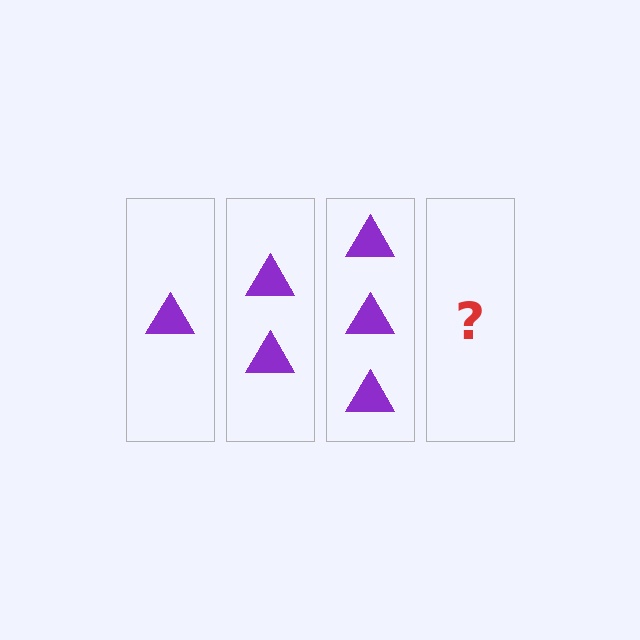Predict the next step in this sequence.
The next step is 4 triangles.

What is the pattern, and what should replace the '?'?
The pattern is that each step adds one more triangle. The '?' should be 4 triangles.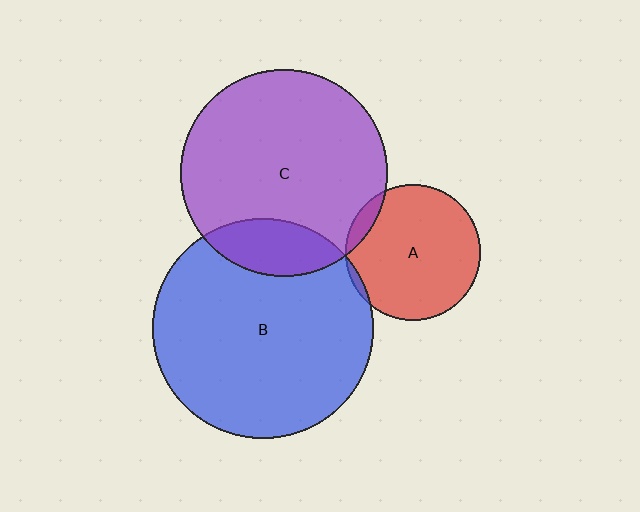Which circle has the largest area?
Circle B (blue).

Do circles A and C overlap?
Yes.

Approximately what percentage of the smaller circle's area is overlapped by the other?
Approximately 5%.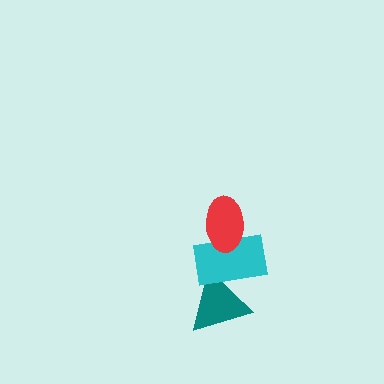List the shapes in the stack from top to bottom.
From top to bottom: the red ellipse, the cyan rectangle, the teal triangle.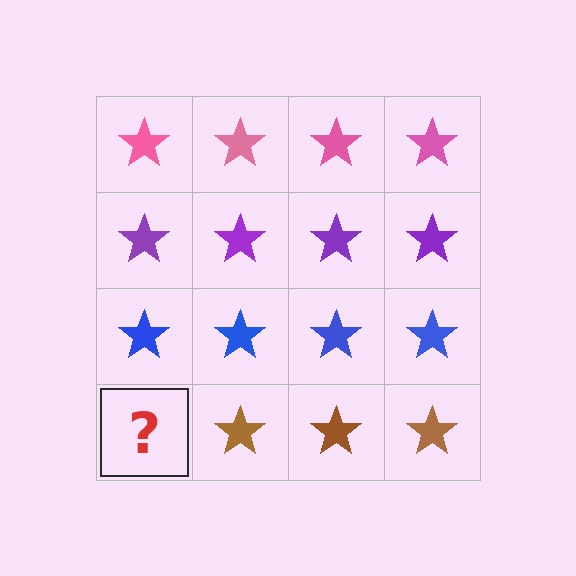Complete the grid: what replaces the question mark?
The question mark should be replaced with a brown star.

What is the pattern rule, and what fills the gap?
The rule is that each row has a consistent color. The gap should be filled with a brown star.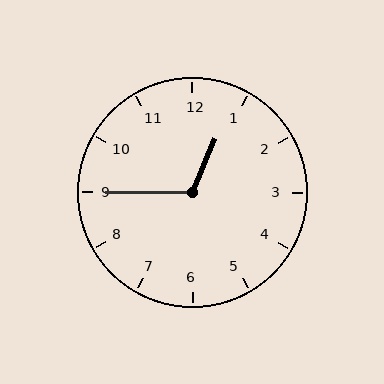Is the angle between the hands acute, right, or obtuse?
It is obtuse.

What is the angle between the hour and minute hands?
Approximately 112 degrees.